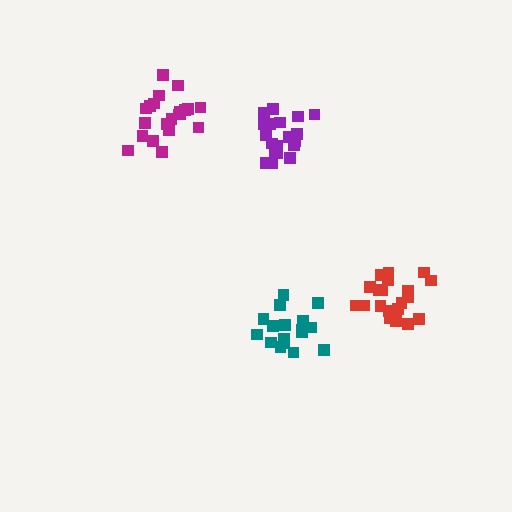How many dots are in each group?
Group 1: 21 dots, Group 2: 21 dots, Group 3: 18 dots, Group 4: 21 dots (81 total).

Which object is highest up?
The magenta cluster is topmost.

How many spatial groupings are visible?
There are 4 spatial groupings.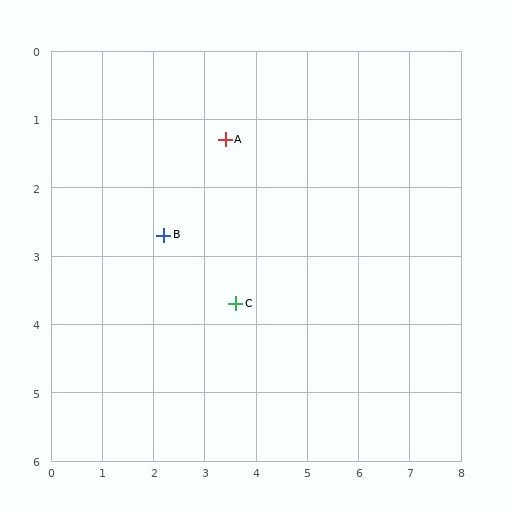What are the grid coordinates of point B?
Point B is at approximately (2.2, 2.7).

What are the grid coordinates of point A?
Point A is at approximately (3.4, 1.3).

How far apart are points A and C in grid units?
Points A and C are about 2.4 grid units apart.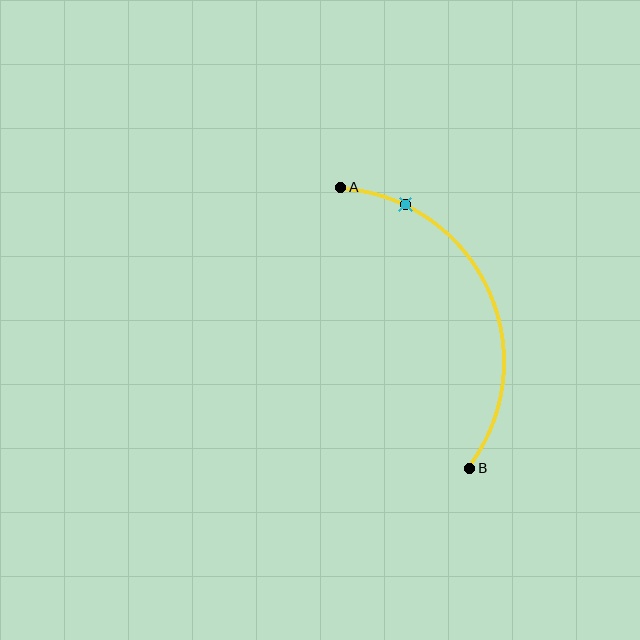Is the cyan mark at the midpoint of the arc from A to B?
No. The cyan mark lies on the arc but is closer to endpoint A. The arc midpoint would be at the point on the curve equidistant along the arc from both A and B.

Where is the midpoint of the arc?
The arc midpoint is the point on the curve farthest from the straight line joining A and B. It sits to the right of that line.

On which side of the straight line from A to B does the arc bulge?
The arc bulges to the right of the straight line connecting A and B.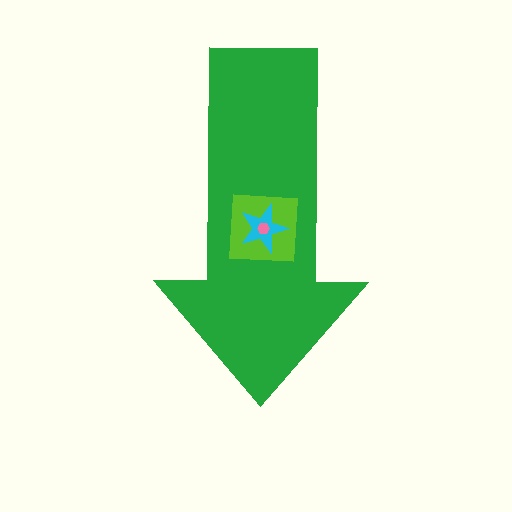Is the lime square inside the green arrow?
Yes.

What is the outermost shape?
The green arrow.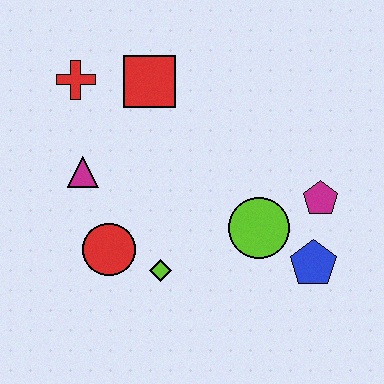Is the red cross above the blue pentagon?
Yes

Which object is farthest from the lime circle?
The red cross is farthest from the lime circle.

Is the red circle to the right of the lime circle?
No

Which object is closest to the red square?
The red cross is closest to the red square.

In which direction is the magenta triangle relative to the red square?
The magenta triangle is below the red square.